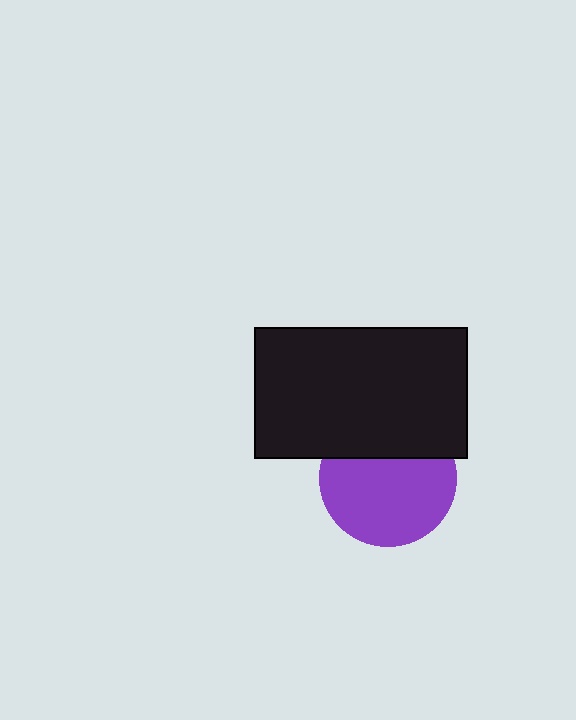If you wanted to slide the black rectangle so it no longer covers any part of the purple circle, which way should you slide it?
Slide it up — that is the most direct way to separate the two shapes.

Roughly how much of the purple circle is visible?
Most of it is visible (roughly 67%).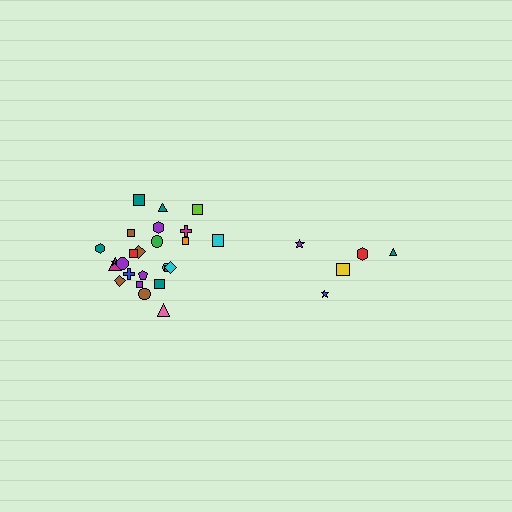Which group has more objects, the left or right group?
The left group.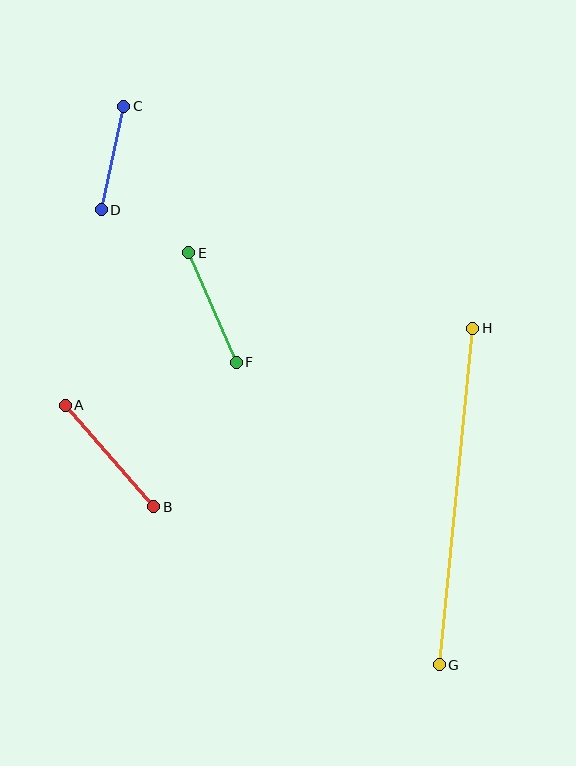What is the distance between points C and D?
The distance is approximately 106 pixels.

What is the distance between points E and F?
The distance is approximately 119 pixels.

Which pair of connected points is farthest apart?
Points G and H are farthest apart.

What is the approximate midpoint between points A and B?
The midpoint is at approximately (109, 456) pixels.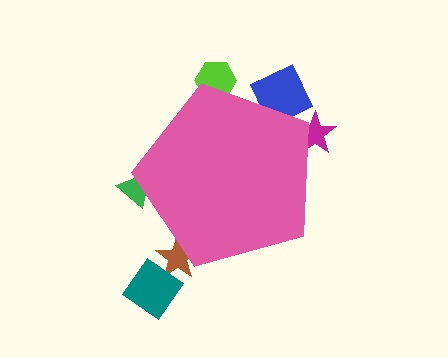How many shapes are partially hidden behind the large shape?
5 shapes are partially hidden.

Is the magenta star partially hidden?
Yes, the magenta star is partially hidden behind the pink pentagon.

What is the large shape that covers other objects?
A pink pentagon.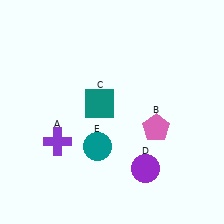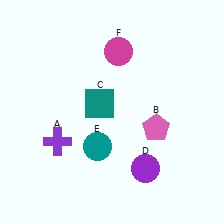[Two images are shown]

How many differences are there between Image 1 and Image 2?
There is 1 difference between the two images.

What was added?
A magenta circle (F) was added in Image 2.